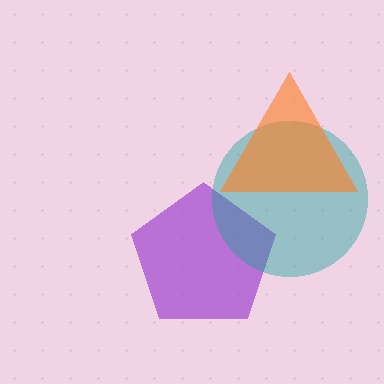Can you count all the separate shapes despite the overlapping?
Yes, there are 3 separate shapes.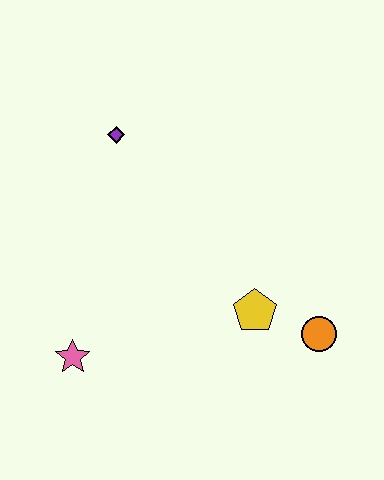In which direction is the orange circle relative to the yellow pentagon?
The orange circle is to the right of the yellow pentagon.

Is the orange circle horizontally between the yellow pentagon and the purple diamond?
No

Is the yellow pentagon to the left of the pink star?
No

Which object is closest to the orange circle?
The yellow pentagon is closest to the orange circle.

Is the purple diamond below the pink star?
No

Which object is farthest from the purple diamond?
The orange circle is farthest from the purple diamond.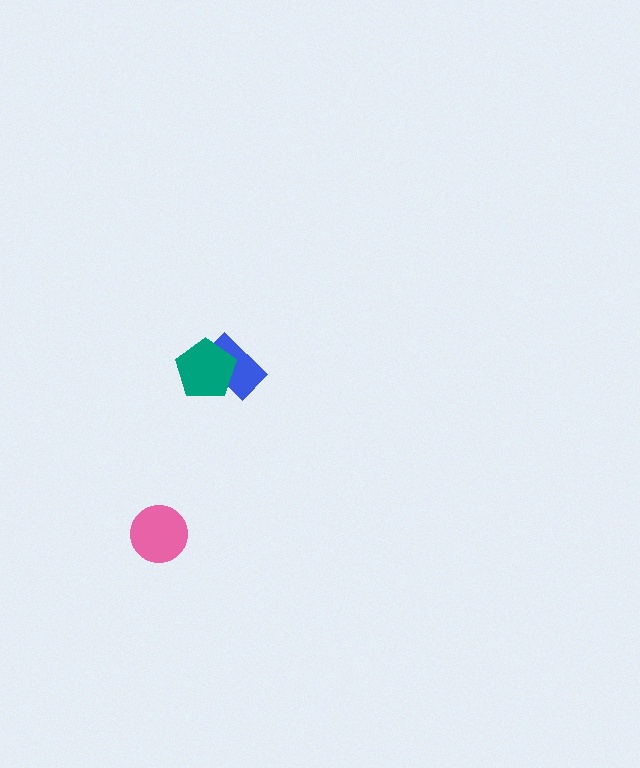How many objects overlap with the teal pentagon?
1 object overlaps with the teal pentagon.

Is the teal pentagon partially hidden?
No, no other shape covers it.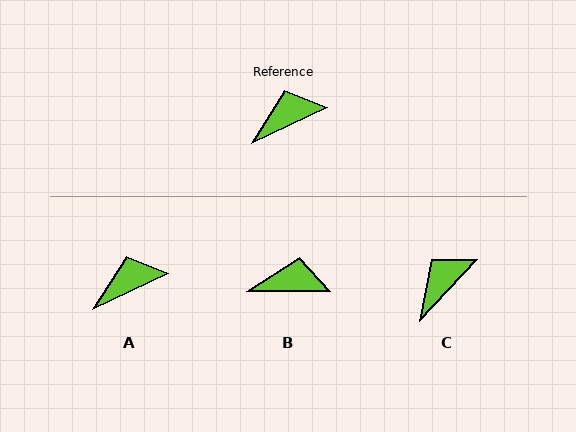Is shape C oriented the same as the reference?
No, it is off by about 21 degrees.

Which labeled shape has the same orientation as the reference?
A.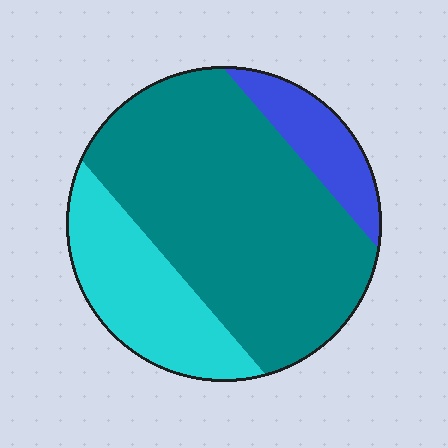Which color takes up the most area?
Teal, at roughly 65%.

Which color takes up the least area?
Blue, at roughly 10%.